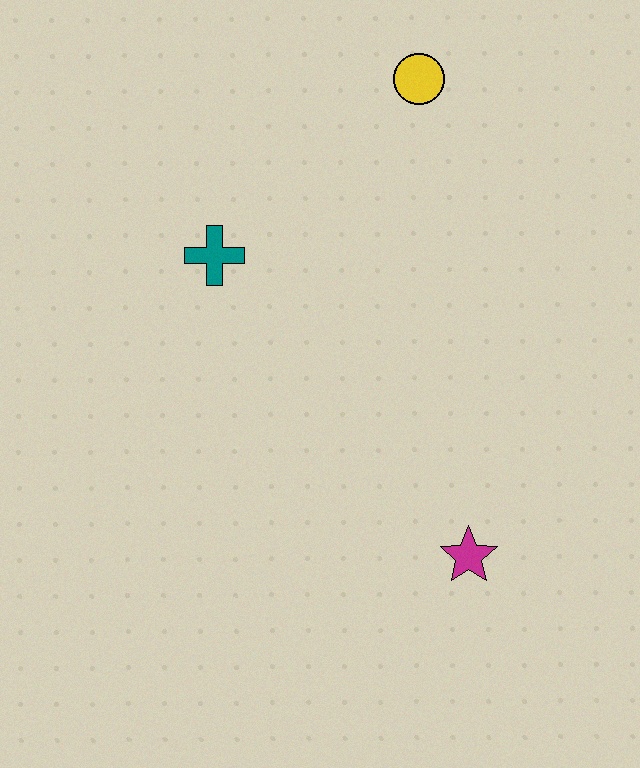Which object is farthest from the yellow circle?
The magenta star is farthest from the yellow circle.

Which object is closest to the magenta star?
The teal cross is closest to the magenta star.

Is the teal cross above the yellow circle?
No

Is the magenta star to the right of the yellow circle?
Yes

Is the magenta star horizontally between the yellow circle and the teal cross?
No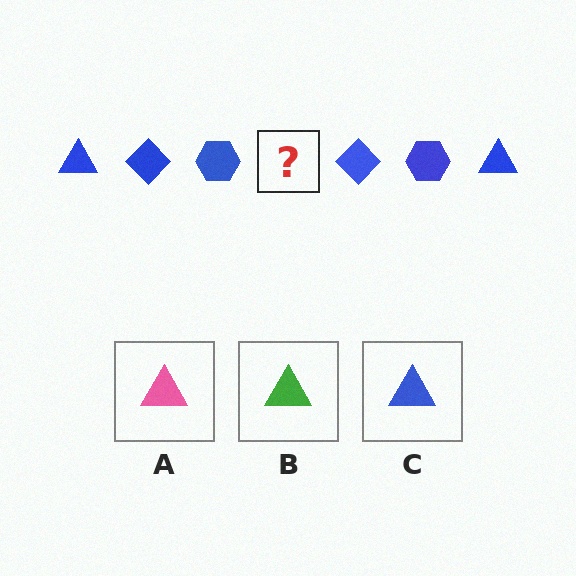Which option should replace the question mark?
Option C.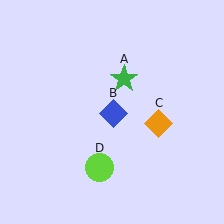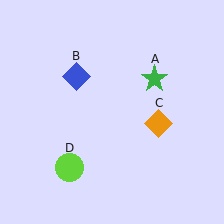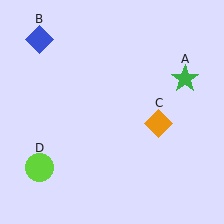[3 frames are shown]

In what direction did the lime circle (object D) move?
The lime circle (object D) moved left.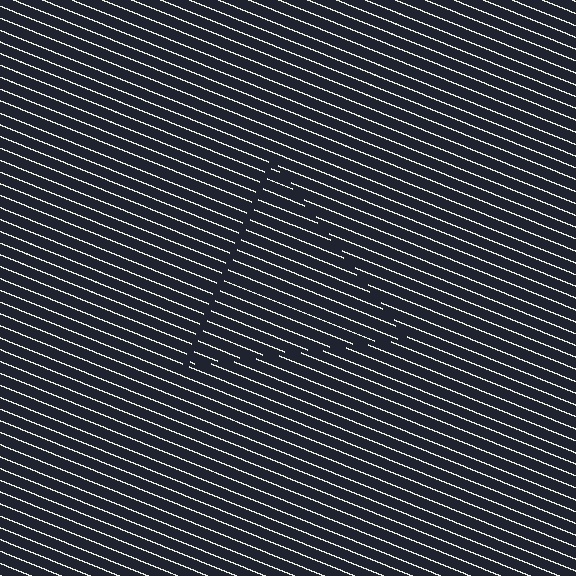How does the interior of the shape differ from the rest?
The interior of the shape contains the same grating, shifted by half a period — the contour is defined by the phase discontinuity where line-ends from the inner and outer gratings abut.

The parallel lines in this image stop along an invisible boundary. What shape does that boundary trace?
An illusory triangle. The interior of the shape contains the same grating, shifted by half a period — the contour is defined by the phase discontinuity where line-ends from the inner and outer gratings abut.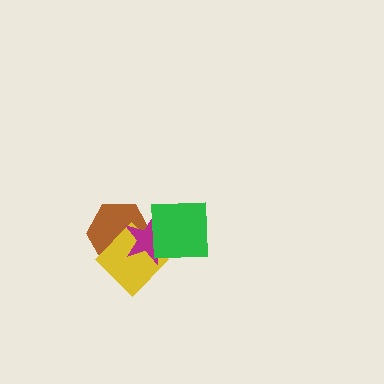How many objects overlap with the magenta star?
3 objects overlap with the magenta star.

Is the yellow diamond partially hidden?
Yes, it is partially covered by another shape.